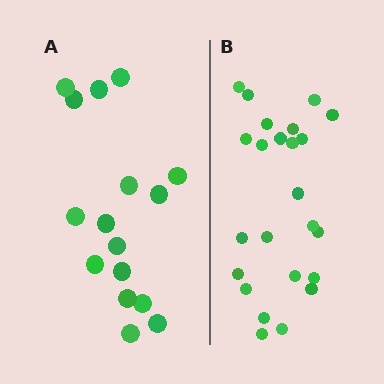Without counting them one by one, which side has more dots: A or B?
Region B (the right region) has more dots.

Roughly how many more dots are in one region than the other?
Region B has roughly 8 or so more dots than region A.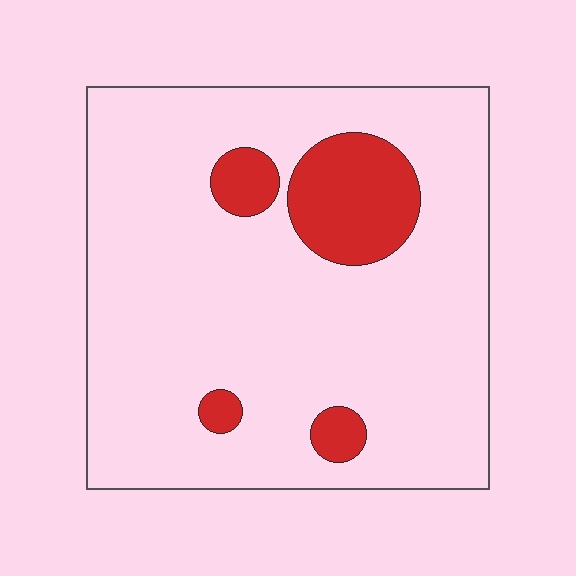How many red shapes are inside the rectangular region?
4.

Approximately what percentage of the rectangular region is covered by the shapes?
Approximately 15%.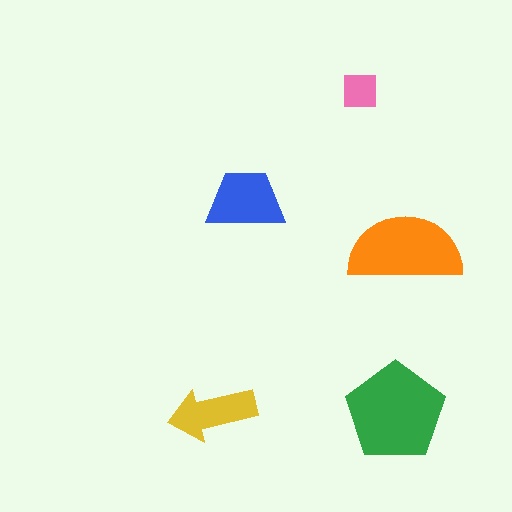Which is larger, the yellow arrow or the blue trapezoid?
The blue trapezoid.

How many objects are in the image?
There are 5 objects in the image.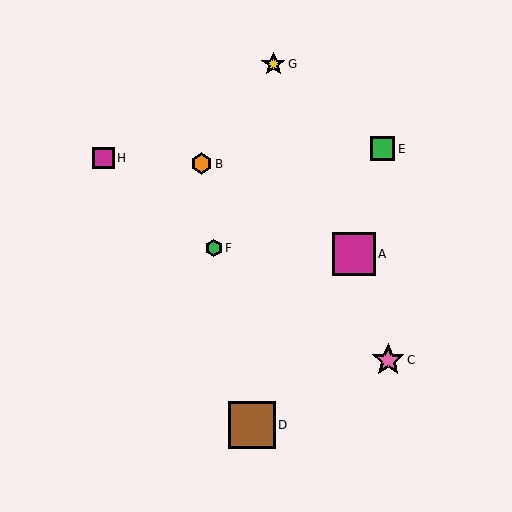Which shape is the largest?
The brown square (labeled D) is the largest.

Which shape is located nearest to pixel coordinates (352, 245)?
The magenta square (labeled A) at (354, 254) is nearest to that location.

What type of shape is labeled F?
Shape F is a green hexagon.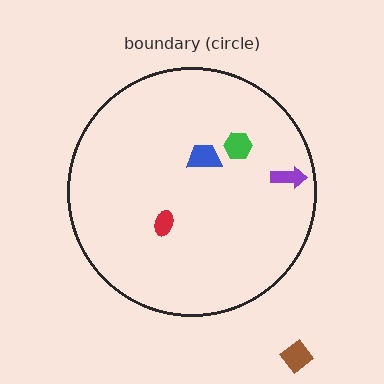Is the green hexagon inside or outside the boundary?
Inside.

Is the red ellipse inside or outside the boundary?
Inside.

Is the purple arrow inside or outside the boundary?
Inside.